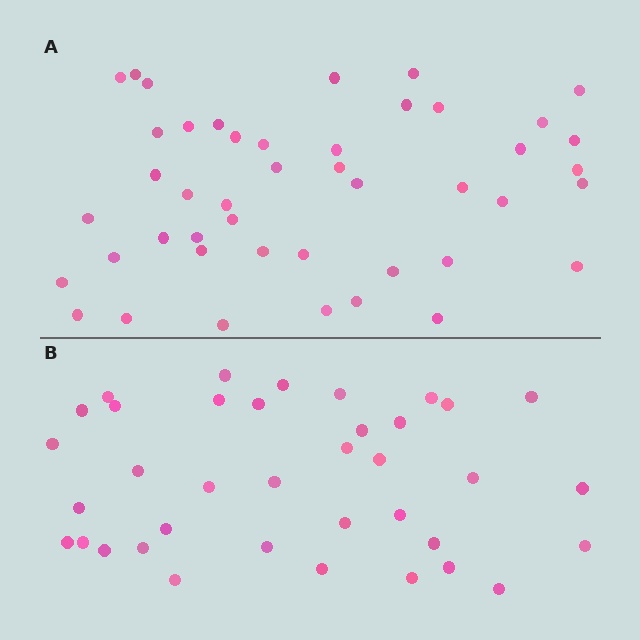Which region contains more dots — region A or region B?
Region A (the top region) has more dots.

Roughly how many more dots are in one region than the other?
Region A has roughly 8 or so more dots than region B.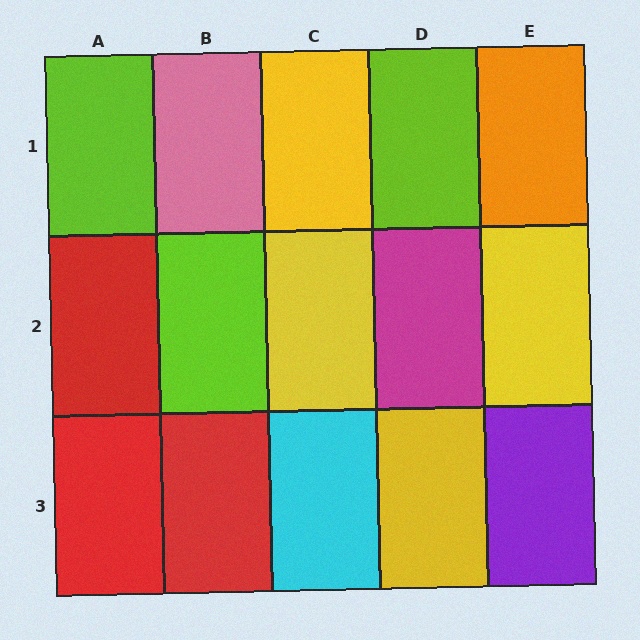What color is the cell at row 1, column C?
Yellow.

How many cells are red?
3 cells are red.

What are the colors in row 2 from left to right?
Red, lime, yellow, magenta, yellow.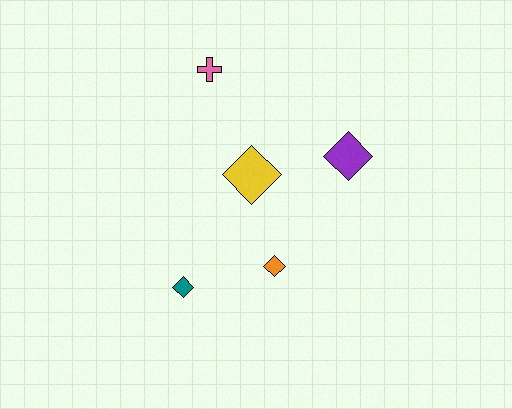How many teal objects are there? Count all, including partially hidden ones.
There is 1 teal object.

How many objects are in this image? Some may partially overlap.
There are 5 objects.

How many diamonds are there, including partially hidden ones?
There are 4 diamonds.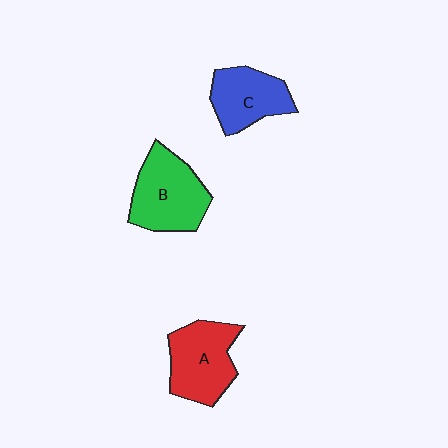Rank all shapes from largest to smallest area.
From largest to smallest: B (green), A (red), C (blue).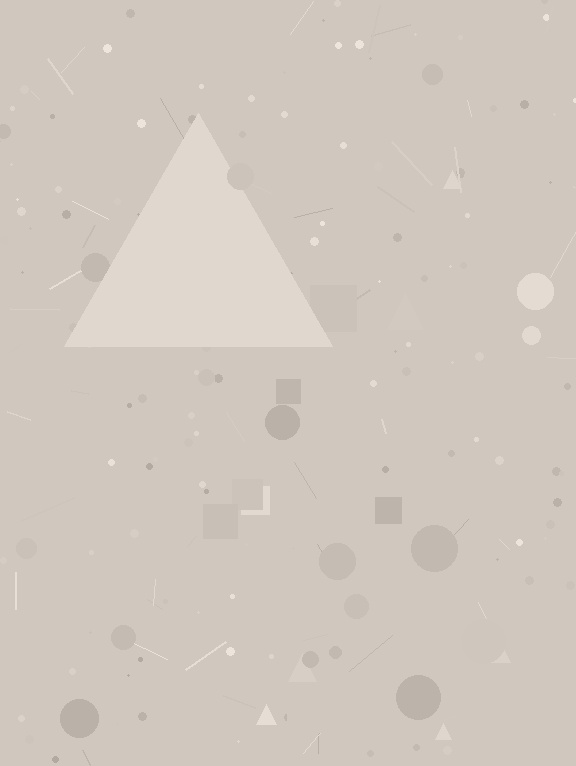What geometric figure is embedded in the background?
A triangle is embedded in the background.